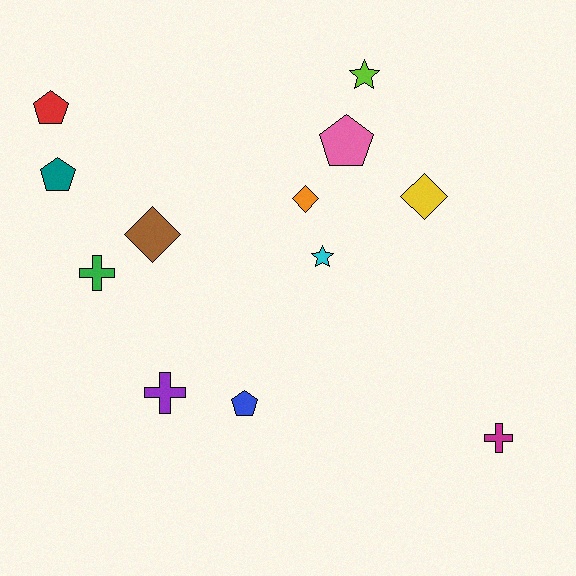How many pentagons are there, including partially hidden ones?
There are 4 pentagons.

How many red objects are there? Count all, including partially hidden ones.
There is 1 red object.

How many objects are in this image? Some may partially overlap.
There are 12 objects.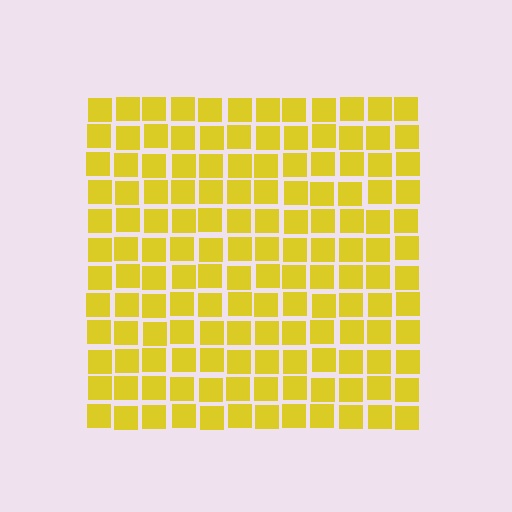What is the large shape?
The large shape is a square.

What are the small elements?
The small elements are squares.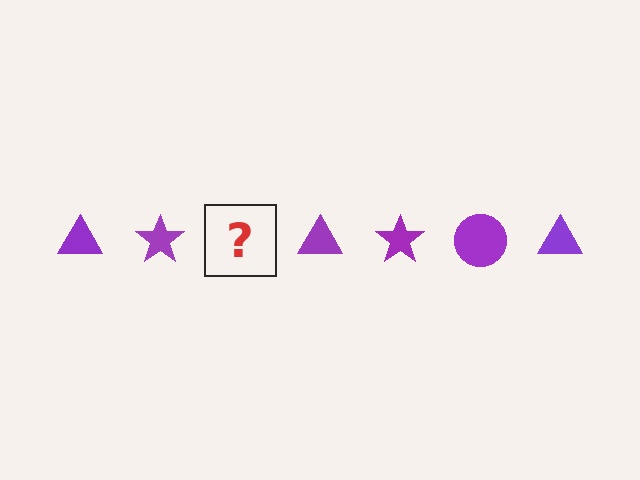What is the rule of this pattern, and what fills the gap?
The rule is that the pattern cycles through triangle, star, circle shapes in purple. The gap should be filled with a purple circle.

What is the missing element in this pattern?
The missing element is a purple circle.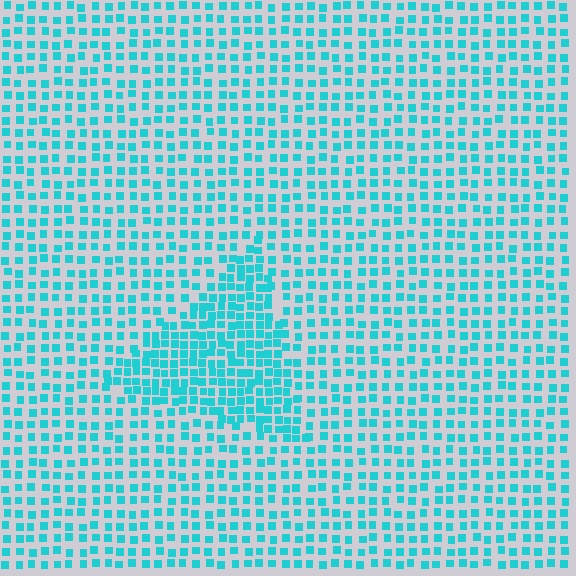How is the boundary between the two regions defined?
The boundary is defined by a change in element density (approximately 1.8x ratio). All elements are the same color, size, and shape.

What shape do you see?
I see a triangle.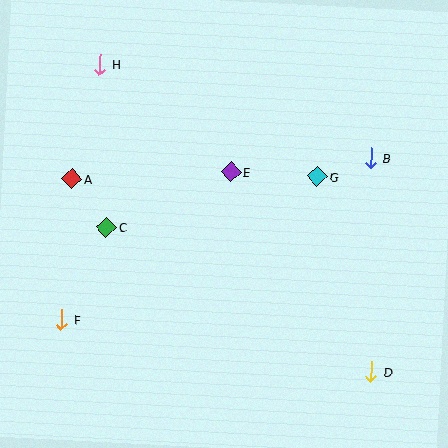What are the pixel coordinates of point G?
Point G is at (317, 176).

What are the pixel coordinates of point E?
Point E is at (231, 172).